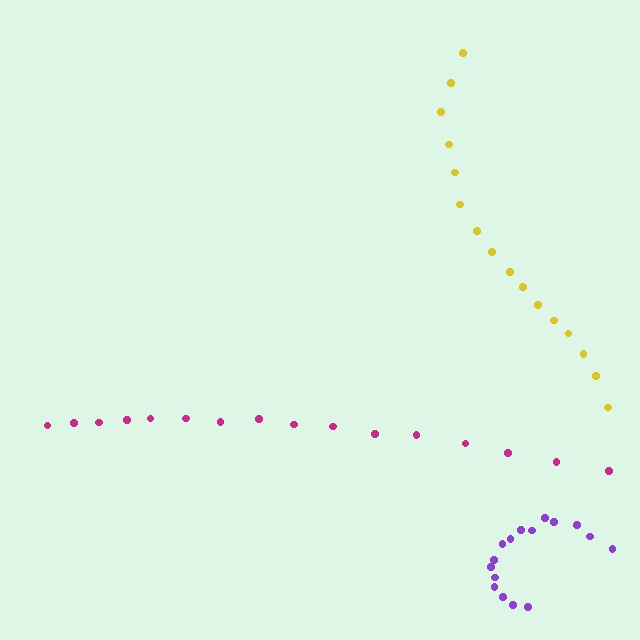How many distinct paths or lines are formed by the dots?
There are 3 distinct paths.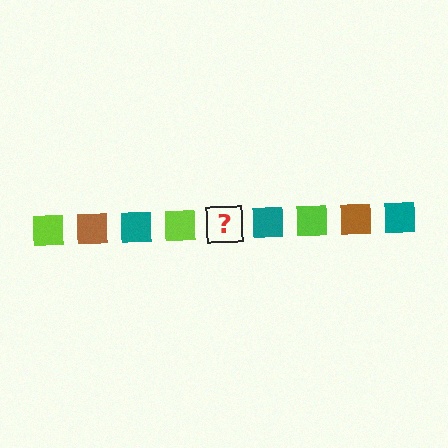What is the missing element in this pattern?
The missing element is a brown square.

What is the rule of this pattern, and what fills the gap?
The rule is that the pattern cycles through lime, brown, teal squares. The gap should be filled with a brown square.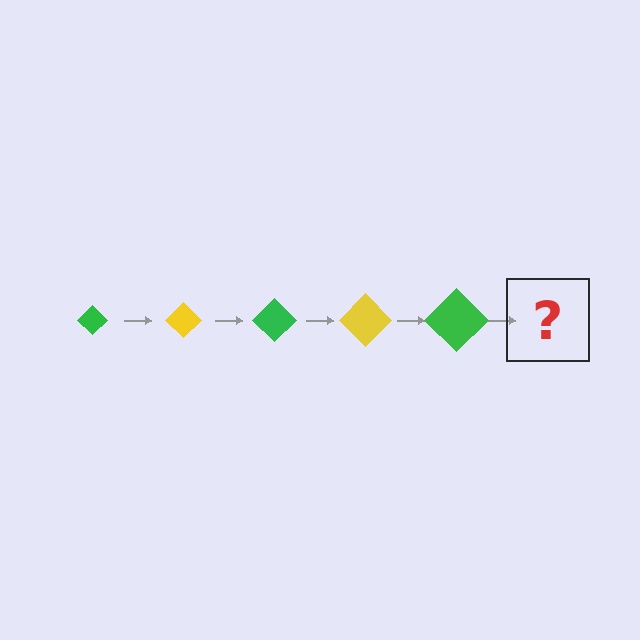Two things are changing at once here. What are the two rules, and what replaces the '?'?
The two rules are that the diamond grows larger each step and the color cycles through green and yellow. The '?' should be a yellow diamond, larger than the previous one.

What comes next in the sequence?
The next element should be a yellow diamond, larger than the previous one.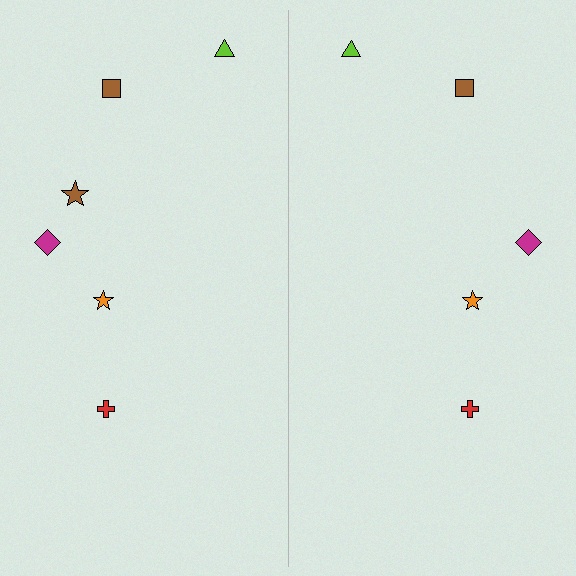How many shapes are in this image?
There are 11 shapes in this image.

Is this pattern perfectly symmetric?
No, the pattern is not perfectly symmetric. A brown star is missing from the right side.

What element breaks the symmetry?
A brown star is missing from the right side.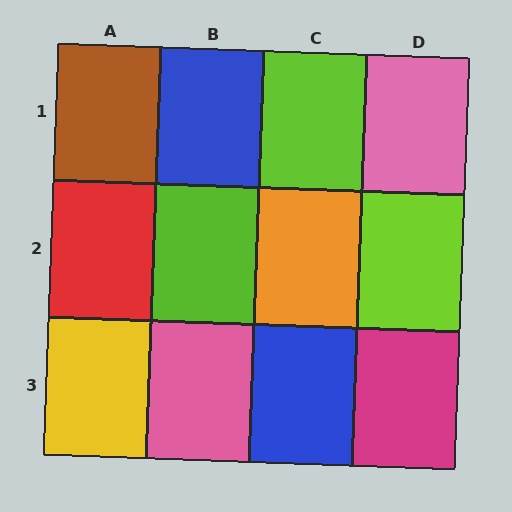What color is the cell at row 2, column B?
Lime.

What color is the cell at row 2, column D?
Lime.